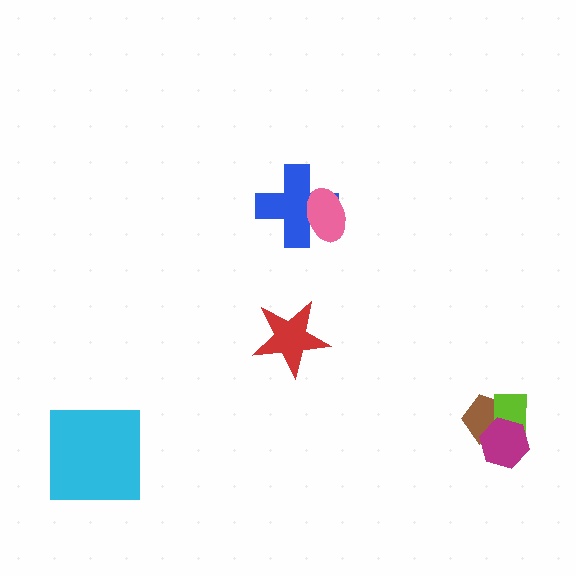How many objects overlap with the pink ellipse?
1 object overlaps with the pink ellipse.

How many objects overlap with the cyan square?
0 objects overlap with the cyan square.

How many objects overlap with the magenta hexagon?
2 objects overlap with the magenta hexagon.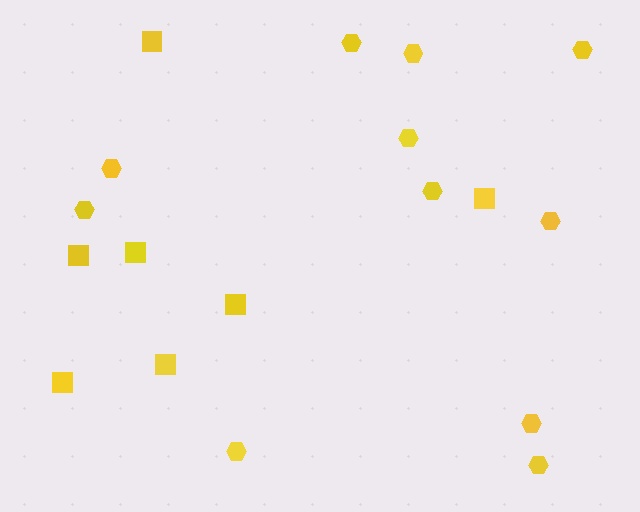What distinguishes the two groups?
There are 2 groups: one group of hexagons (11) and one group of squares (7).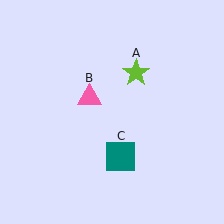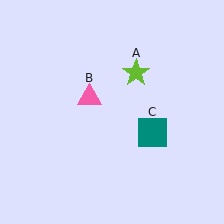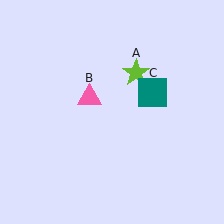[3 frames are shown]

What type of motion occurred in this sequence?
The teal square (object C) rotated counterclockwise around the center of the scene.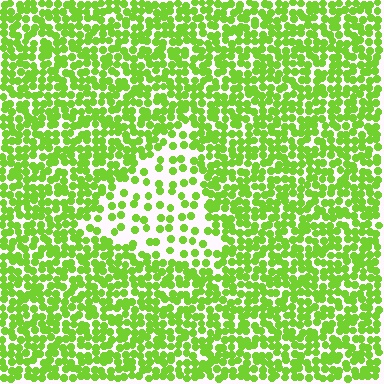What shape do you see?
I see a triangle.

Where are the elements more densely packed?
The elements are more densely packed outside the triangle boundary.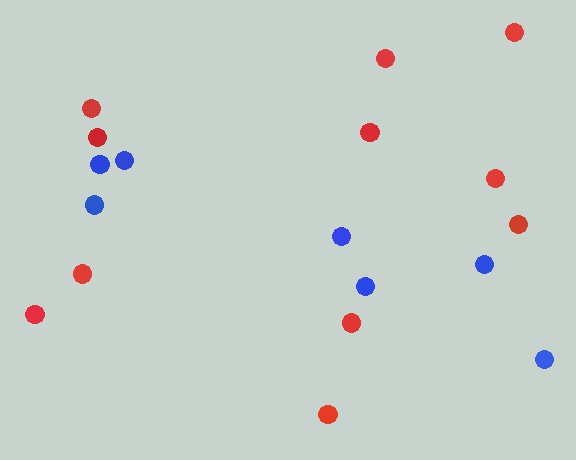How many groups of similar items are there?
There are 2 groups: one group of red circles (11) and one group of blue circles (7).